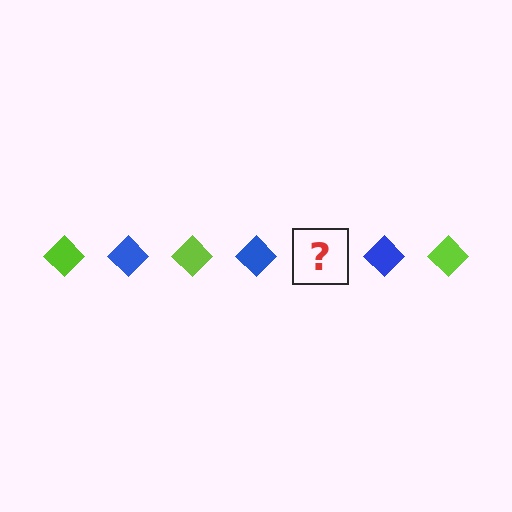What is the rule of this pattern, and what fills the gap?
The rule is that the pattern cycles through lime, blue diamonds. The gap should be filled with a lime diamond.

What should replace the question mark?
The question mark should be replaced with a lime diamond.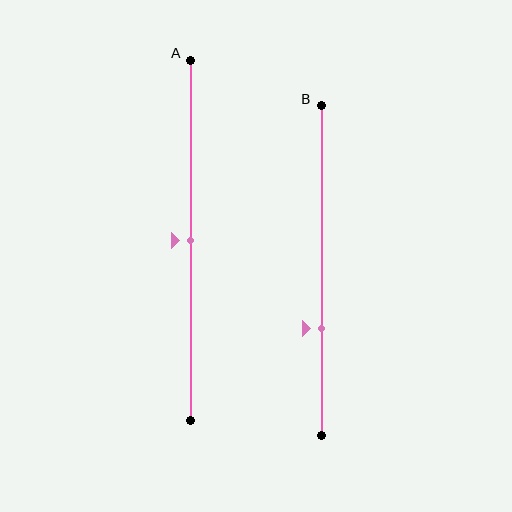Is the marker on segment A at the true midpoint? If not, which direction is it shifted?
Yes, the marker on segment A is at the true midpoint.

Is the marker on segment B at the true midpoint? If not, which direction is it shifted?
No, the marker on segment B is shifted downward by about 18% of the segment length.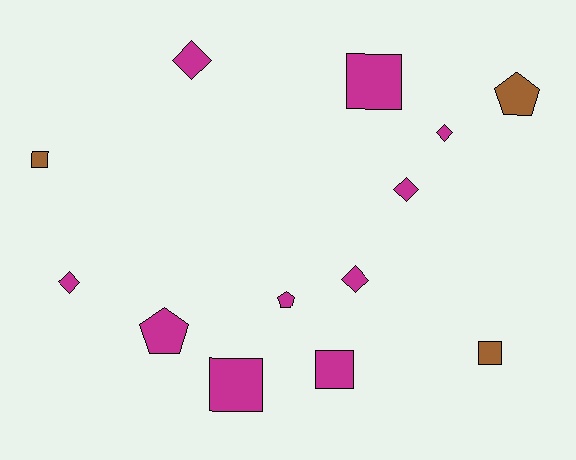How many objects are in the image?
There are 13 objects.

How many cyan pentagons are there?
There are no cyan pentagons.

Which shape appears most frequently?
Diamond, with 5 objects.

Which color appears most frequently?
Magenta, with 10 objects.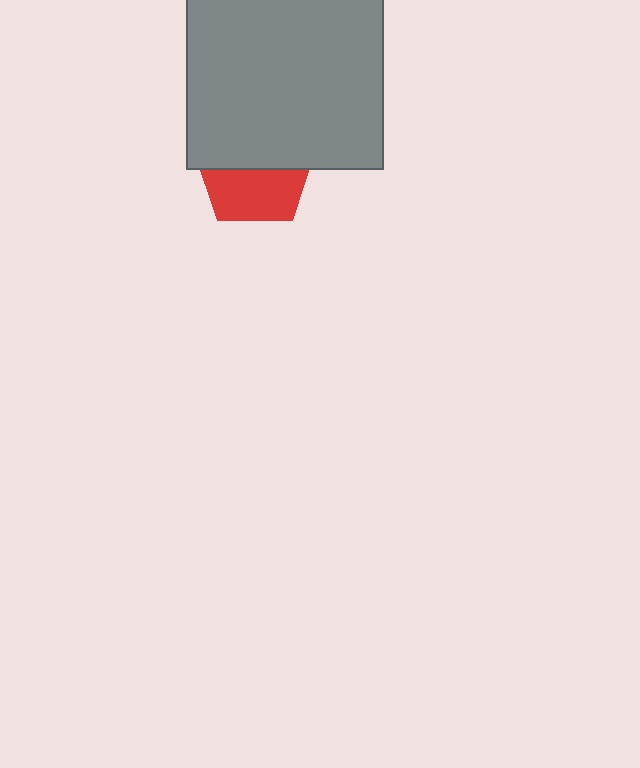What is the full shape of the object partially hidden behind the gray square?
The partially hidden object is a red pentagon.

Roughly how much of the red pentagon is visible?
About half of it is visible (roughly 49%).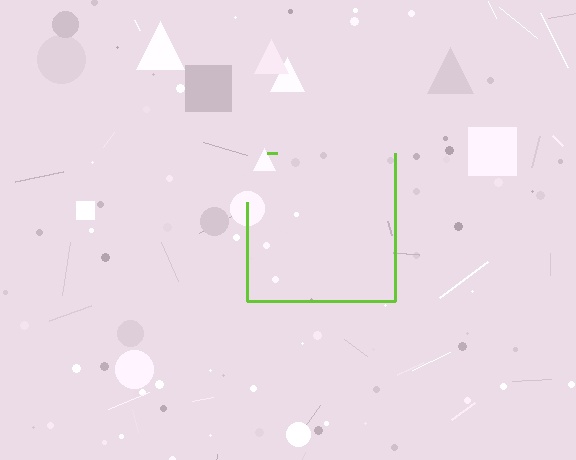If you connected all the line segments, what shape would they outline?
They would outline a square.